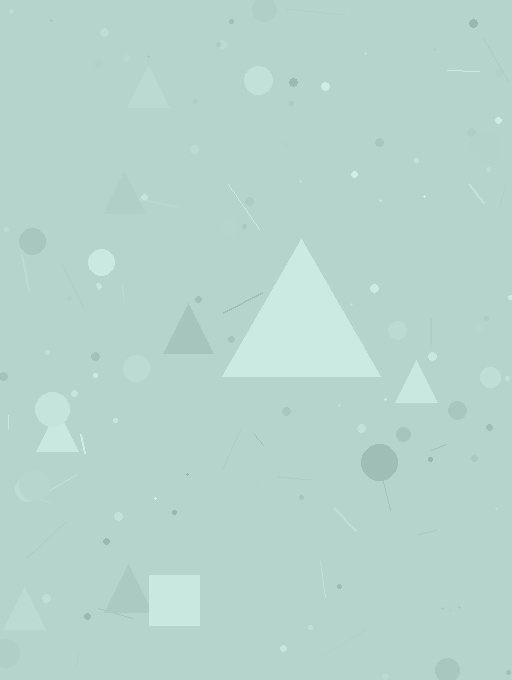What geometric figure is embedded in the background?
A triangle is embedded in the background.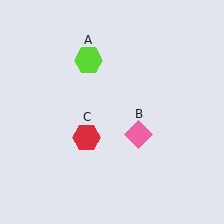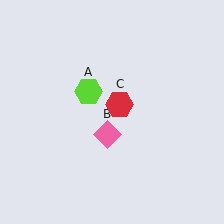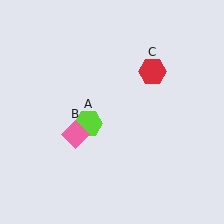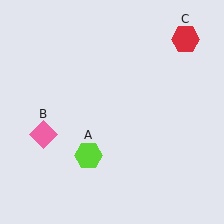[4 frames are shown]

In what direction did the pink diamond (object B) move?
The pink diamond (object B) moved left.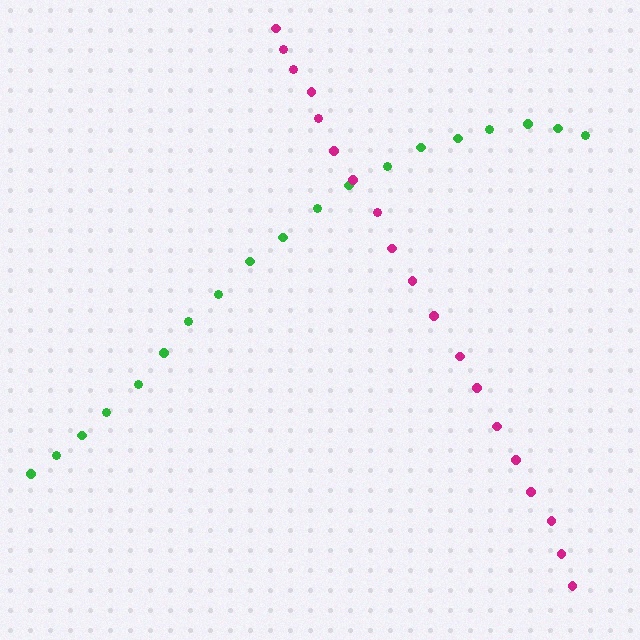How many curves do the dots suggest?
There are 2 distinct paths.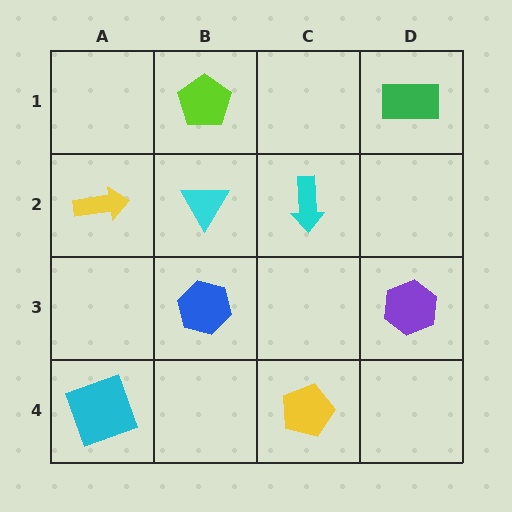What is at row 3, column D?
A purple hexagon.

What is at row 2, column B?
A cyan triangle.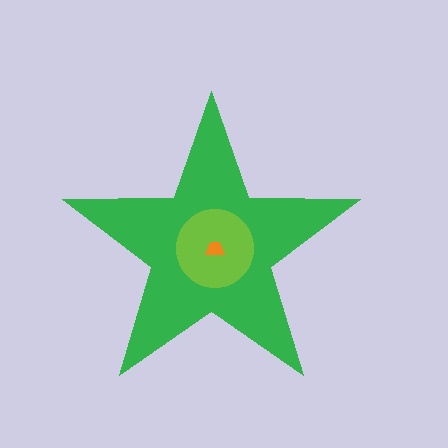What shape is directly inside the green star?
The lime circle.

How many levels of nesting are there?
3.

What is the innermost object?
The orange trapezoid.